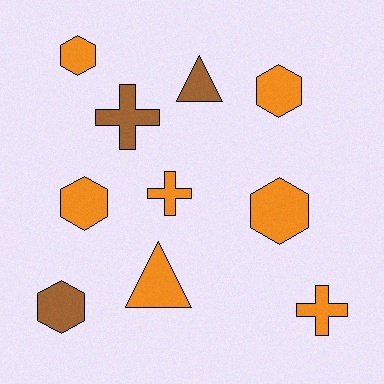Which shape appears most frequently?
Hexagon, with 5 objects.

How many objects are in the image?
There are 10 objects.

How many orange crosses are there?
There are 2 orange crosses.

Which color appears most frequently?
Orange, with 7 objects.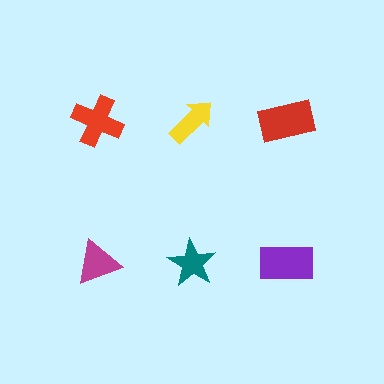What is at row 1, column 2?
A yellow arrow.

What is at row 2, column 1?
A magenta triangle.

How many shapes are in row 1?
3 shapes.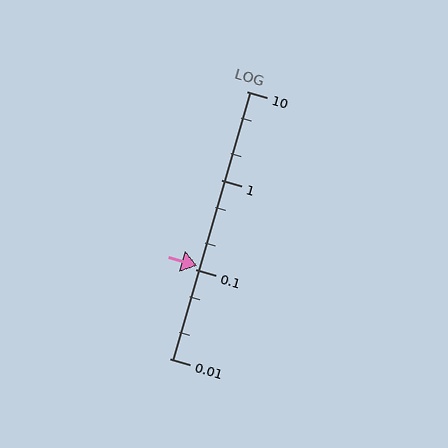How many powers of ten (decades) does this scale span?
The scale spans 3 decades, from 0.01 to 10.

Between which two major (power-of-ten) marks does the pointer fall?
The pointer is between 0.1 and 1.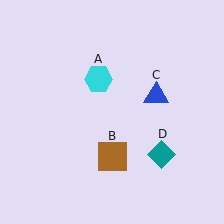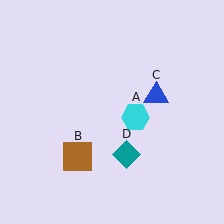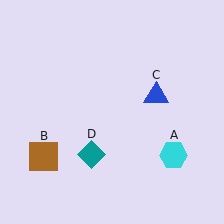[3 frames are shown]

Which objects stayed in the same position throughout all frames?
Blue triangle (object C) remained stationary.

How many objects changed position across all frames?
3 objects changed position: cyan hexagon (object A), brown square (object B), teal diamond (object D).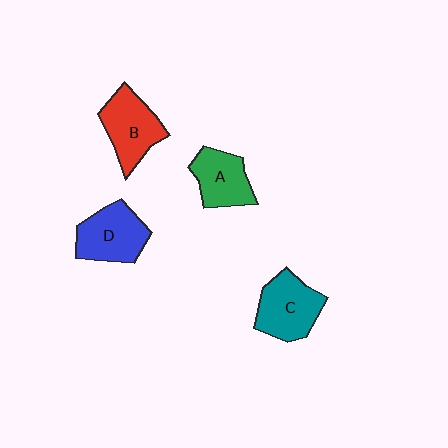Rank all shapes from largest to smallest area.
From largest to smallest: C (teal), D (blue), B (red), A (green).